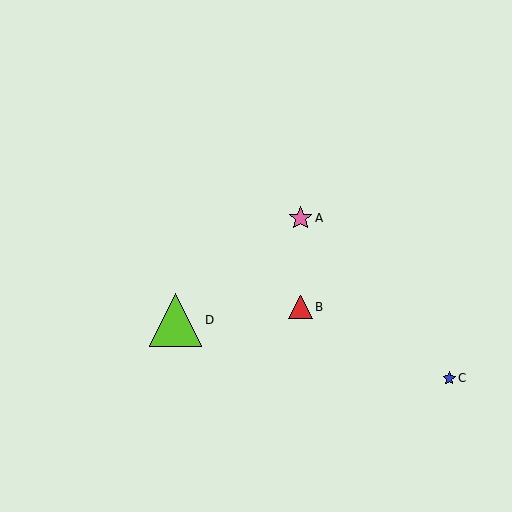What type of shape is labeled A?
Shape A is a pink star.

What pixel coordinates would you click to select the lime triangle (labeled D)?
Click at (175, 320) to select the lime triangle D.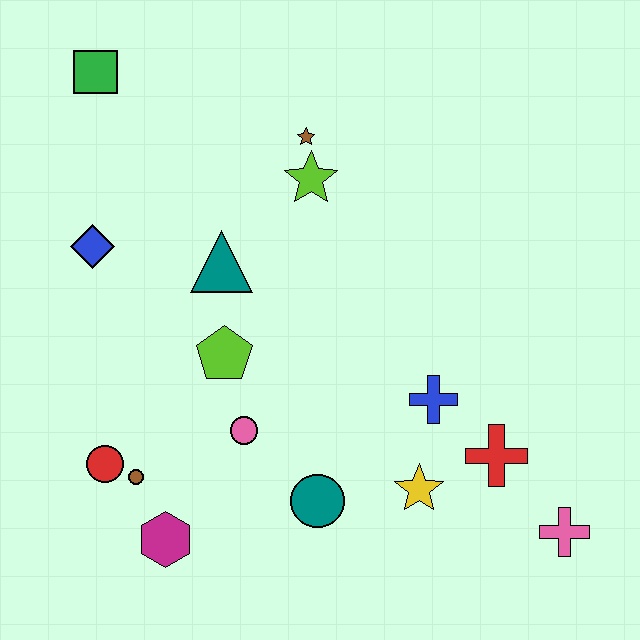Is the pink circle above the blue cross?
No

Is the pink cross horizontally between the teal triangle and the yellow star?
No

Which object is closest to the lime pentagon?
The pink circle is closest to the lime pentagon.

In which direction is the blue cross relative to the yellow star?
The blue cross is above the yellow star.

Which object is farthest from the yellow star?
The green square is farthest from the yellow star.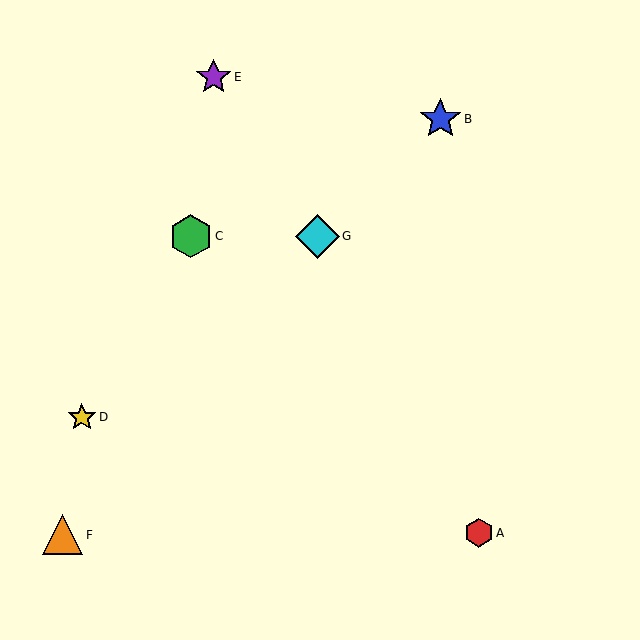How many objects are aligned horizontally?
2 objects (C, G) are aligned horizontally.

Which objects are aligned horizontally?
Objects C, G are aligned horizontally.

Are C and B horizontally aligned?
No, C is at y≈236 and B is at y≈119.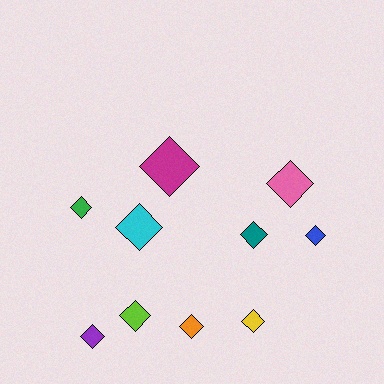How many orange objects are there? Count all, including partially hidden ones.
There is 1 orange object.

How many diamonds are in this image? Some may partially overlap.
There are 10 diamonds.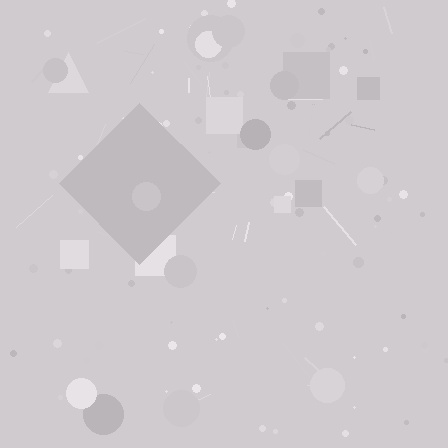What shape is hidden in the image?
A diamond is hidden in the image.